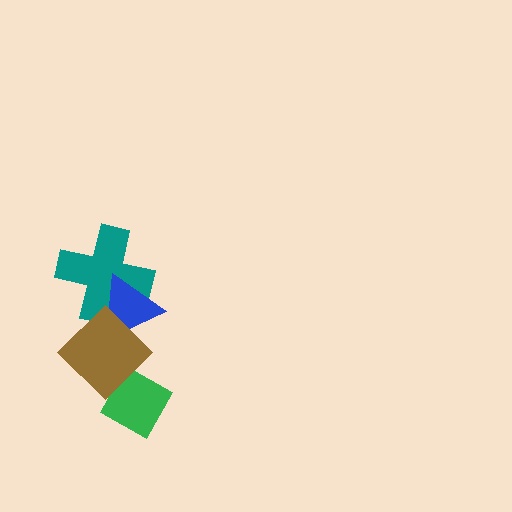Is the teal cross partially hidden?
Yes, it is partially covered by another shape.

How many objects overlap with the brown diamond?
3 objects overlap with the brown diamond.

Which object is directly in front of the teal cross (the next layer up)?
The blue triangle is directly in front of the teal cross.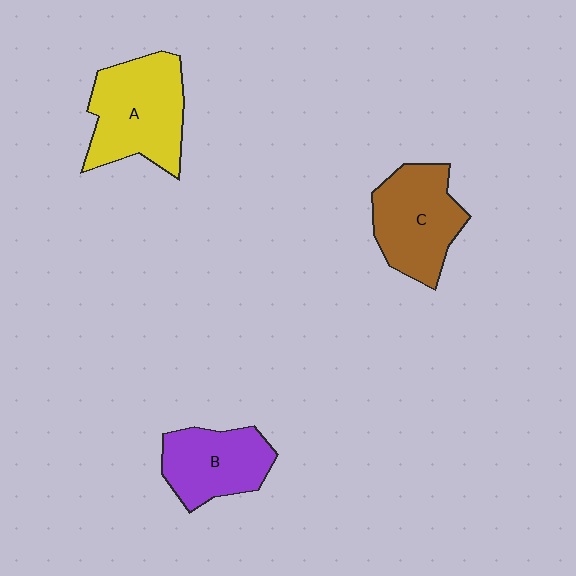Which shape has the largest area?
Shape A (yellow).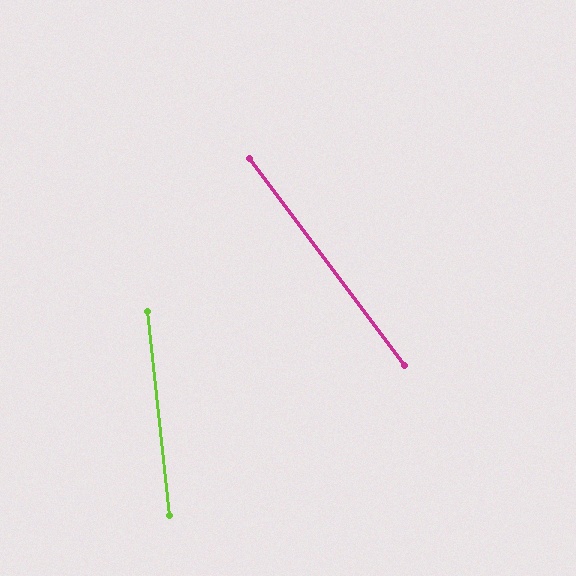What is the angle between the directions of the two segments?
Approximately 31 degrees.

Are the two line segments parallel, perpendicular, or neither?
Neither parallel nor perpendicular — they differ by about 31°.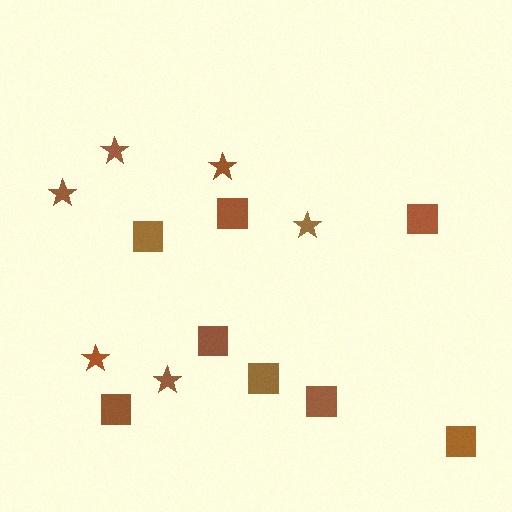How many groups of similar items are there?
There are 2 groups: one group of squares (8) and one group of stars (6).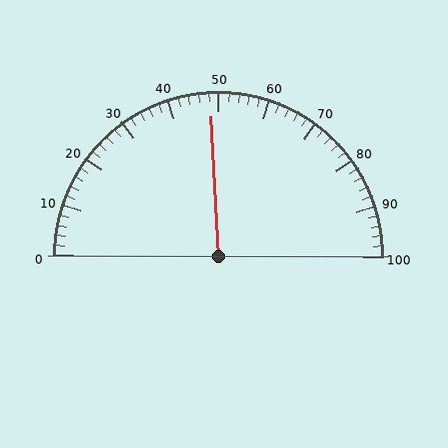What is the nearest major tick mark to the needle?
The nearest major tick mark is 50.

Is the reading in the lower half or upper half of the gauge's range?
The reading is in the lower half of the range (0 to 100).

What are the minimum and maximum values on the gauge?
The gauge ranges from 0 to 100.